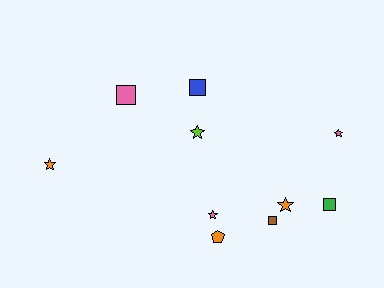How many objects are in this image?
There are 10 objects.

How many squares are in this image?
There are 4 squares.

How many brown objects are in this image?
There is 1 brown object.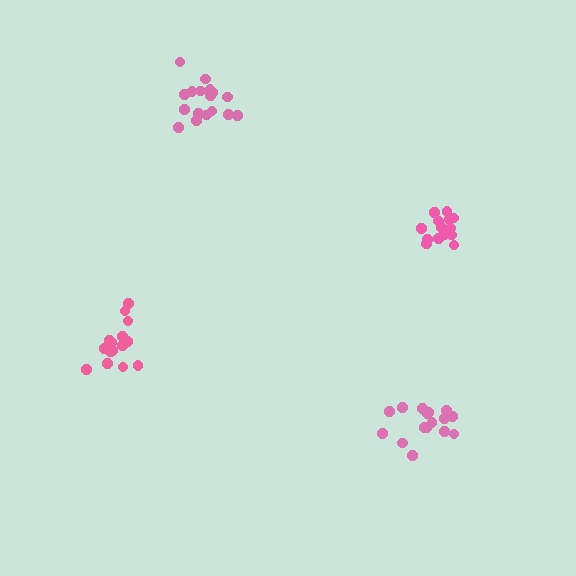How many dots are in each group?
Group 1: 14 dots, Group 2: 16 dots, Group 3: 17 dots, Group 4: 16 dots (63 total).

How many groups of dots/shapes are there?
There are 4 groups.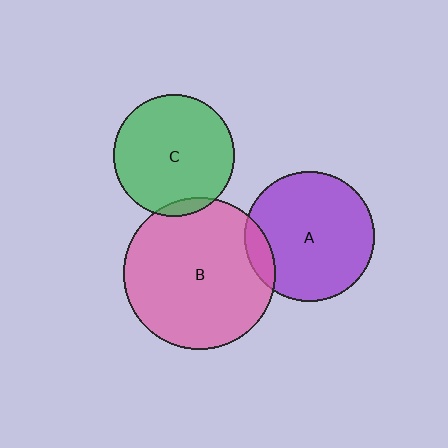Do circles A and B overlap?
Yes.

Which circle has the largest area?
Circle B (pink).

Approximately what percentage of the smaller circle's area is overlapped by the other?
Approximately 10%.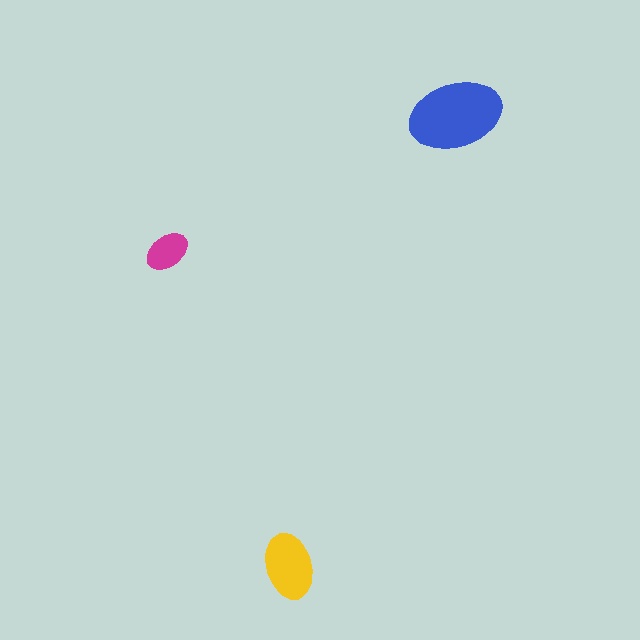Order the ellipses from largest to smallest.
the blue one, the yellow one, the magenta one.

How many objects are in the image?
There are 3 objects in the image.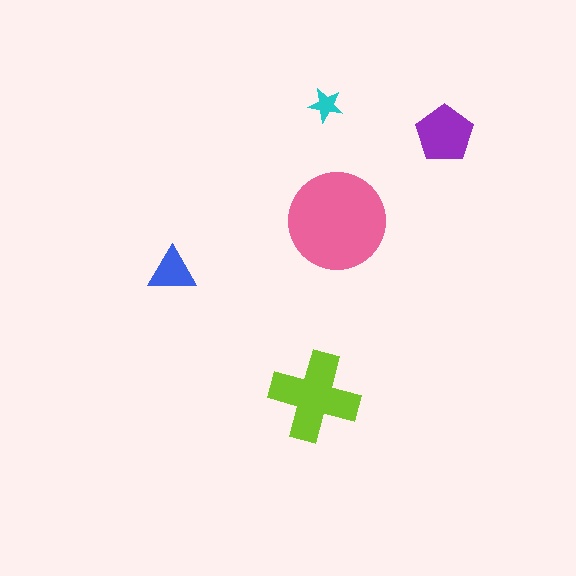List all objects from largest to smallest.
The pink circle, the lime cross, the purple pentagon, the blue triangle, the cyan star.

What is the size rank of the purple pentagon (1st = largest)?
3rd.